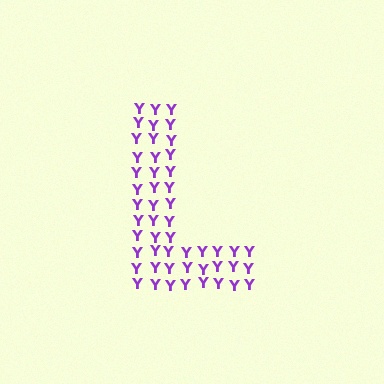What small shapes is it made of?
It is made of small letter Y's.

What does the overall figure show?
The overall figure shows the letter L.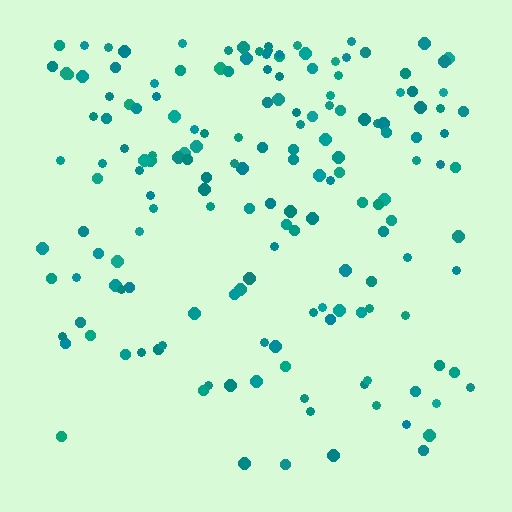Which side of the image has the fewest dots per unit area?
The bottom.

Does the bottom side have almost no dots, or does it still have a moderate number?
Still a moderate number, just noticeably fewer than the top.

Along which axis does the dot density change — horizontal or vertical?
Vertical.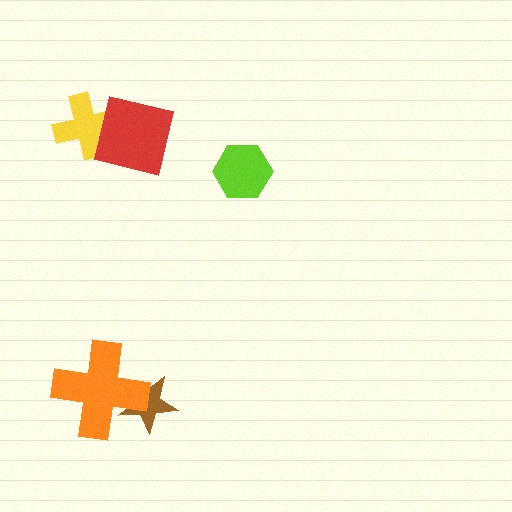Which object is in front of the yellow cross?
The red square is in front of the yellow cross.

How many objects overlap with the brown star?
1 object overlaps with the brown star.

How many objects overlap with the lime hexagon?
0 objects overlap with the lime hexagon.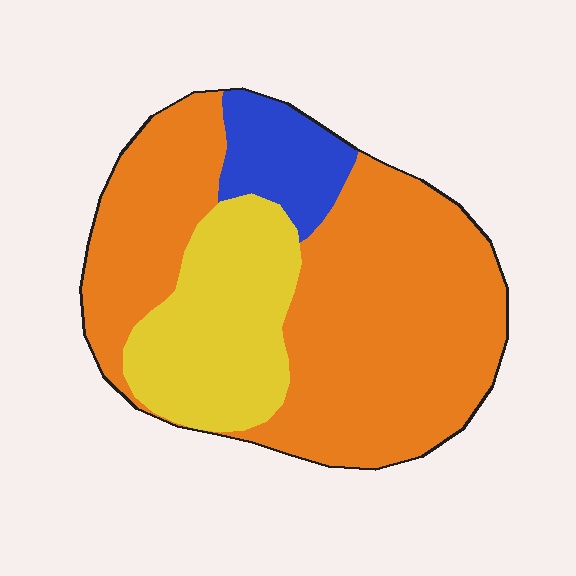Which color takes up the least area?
Blue, at roughly 10%.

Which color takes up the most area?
Orange, at roughly 65%.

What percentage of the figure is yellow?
Yellow covers about 25% of the figure.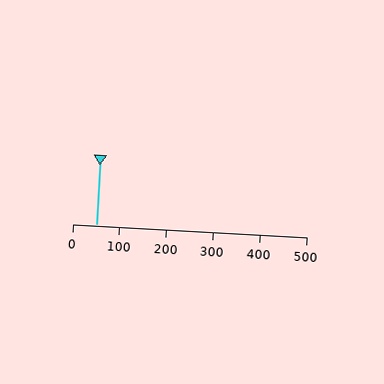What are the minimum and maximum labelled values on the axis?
The axis runs from 0 to 500.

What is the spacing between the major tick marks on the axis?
The major ticks are spaced 100 apart.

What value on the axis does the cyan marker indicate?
The marker indicates approximately 50.